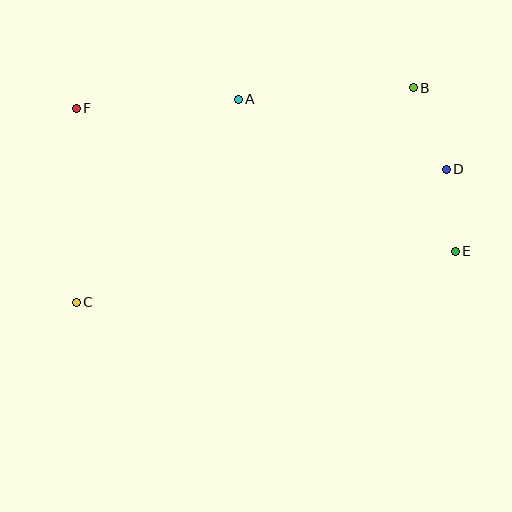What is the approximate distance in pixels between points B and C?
The distance between B and C is approximately 399 pixels.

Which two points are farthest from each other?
Points E and F are farthest from each other.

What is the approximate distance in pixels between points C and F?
The distance between C and F is approximately 194 pixels.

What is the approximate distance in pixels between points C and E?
The distance between C and E is approximately 382 pixels.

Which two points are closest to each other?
Points D and E are closest to each other.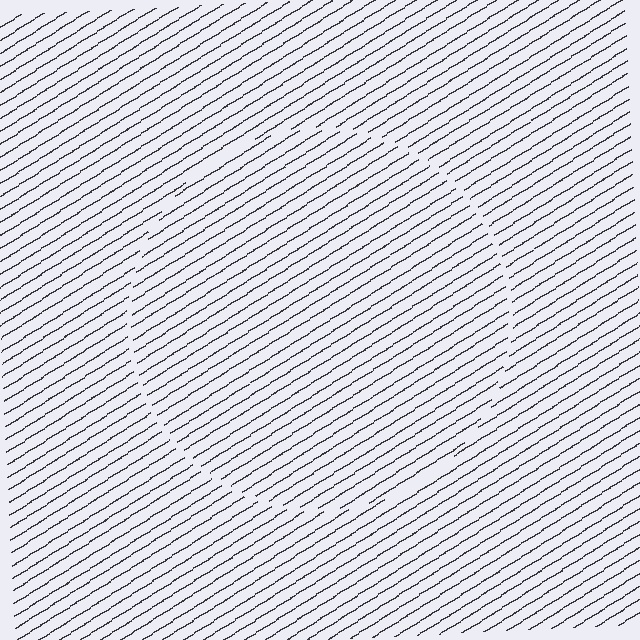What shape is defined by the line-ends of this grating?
An illusory circle. The interior of the shape contains the same grating, shifted by half a period — the contour is defined by the phase discontinuity where line-ends from the inner and outer gratings abut.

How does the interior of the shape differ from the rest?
The interior of the shape contains the same grating, shifted by half a period — the contour is defined by the phase discontinuity where line-ends from the inner and outer gratings abut.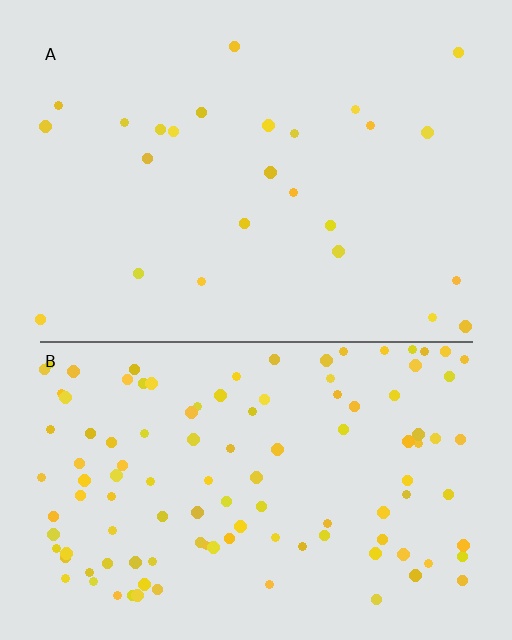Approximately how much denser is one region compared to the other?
Approximately 4.5× — region B over region A.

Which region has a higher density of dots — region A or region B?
B (the bottom).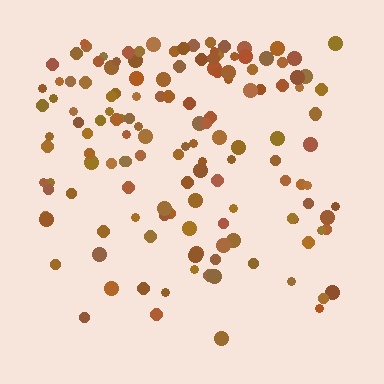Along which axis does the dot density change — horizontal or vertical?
Vertical.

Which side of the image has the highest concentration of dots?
The top.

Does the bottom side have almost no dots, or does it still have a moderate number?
Still a moderate number, just noticeably fewer than the top.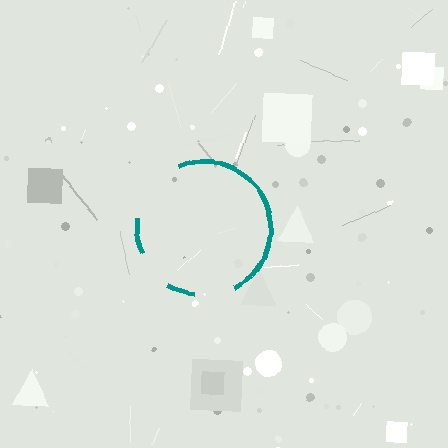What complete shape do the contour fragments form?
The contour fragments form a circle.